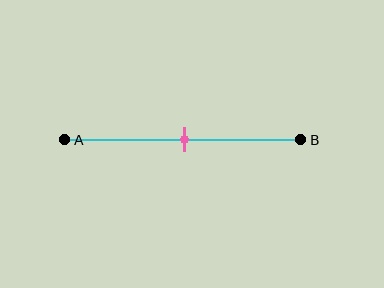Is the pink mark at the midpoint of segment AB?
Yes, the mark is approximately at the midpoint.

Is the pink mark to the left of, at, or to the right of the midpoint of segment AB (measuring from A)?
The pink mark is approximately at the midpoint of segment AB.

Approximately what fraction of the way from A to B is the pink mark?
The pink mark is approximately 50% of the way from A to B.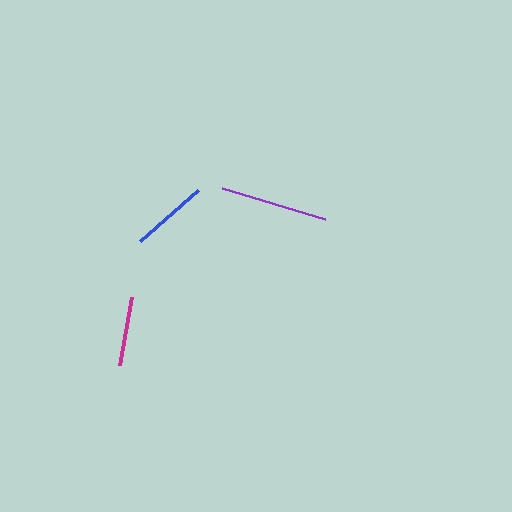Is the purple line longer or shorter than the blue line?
The purple line is longer than the blue line.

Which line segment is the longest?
The purple line is the longest at approximately 108 pixels.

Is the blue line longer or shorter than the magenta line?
The blue line is longer than the magenta line.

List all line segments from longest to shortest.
From longest to shortest: purple, blue, magenta.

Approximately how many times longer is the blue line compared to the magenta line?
The blue line is approximately 1.1 times the length of the magenta line.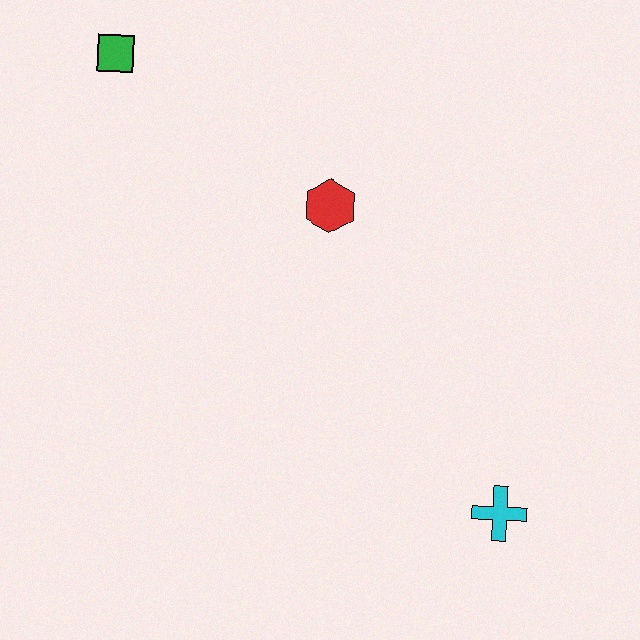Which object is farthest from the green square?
The cyan cross is farthest from the green square.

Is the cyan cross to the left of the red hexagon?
No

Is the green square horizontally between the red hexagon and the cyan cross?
No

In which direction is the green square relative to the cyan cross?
The green square is above the cyan cross.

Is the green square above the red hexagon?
Yes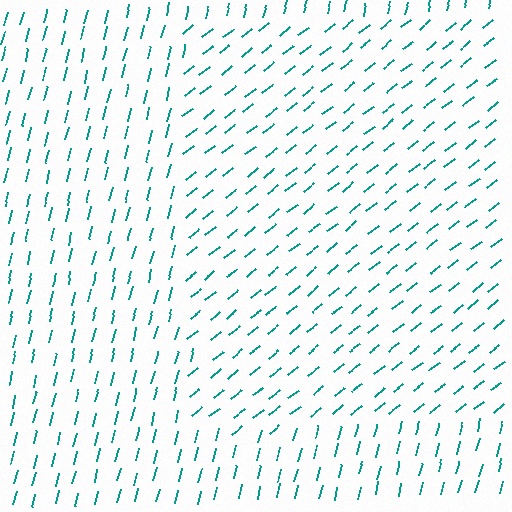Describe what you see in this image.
The image is filled with small teal line segments. A rectangle region in the image has lines oriented differently from the surrounding lines, creating a visible texture boundary.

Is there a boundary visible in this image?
Yes, there is a texture boundary formed by a change in line orientation.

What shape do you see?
I see a rectangle.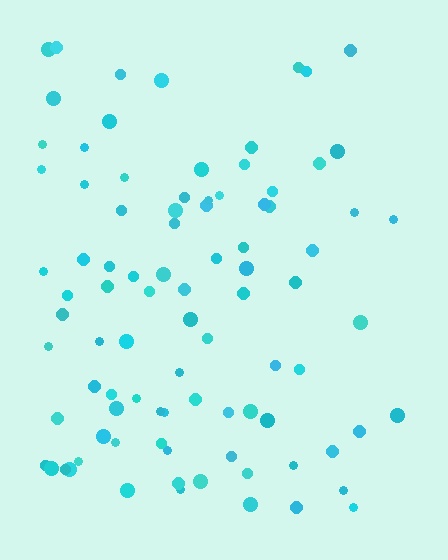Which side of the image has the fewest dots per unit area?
The right.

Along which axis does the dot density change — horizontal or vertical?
Horizontal.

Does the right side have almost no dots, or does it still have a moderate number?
Still a moderate number, just noticeably fewer than the left.